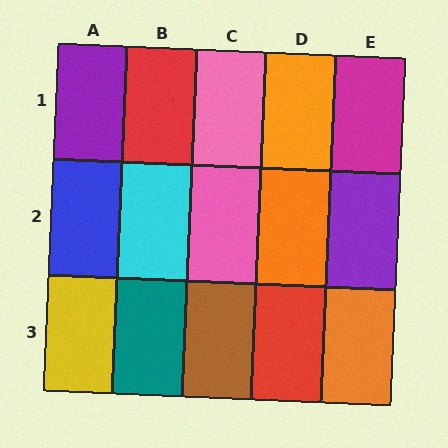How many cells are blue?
1 cell is blue.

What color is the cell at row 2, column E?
Purple.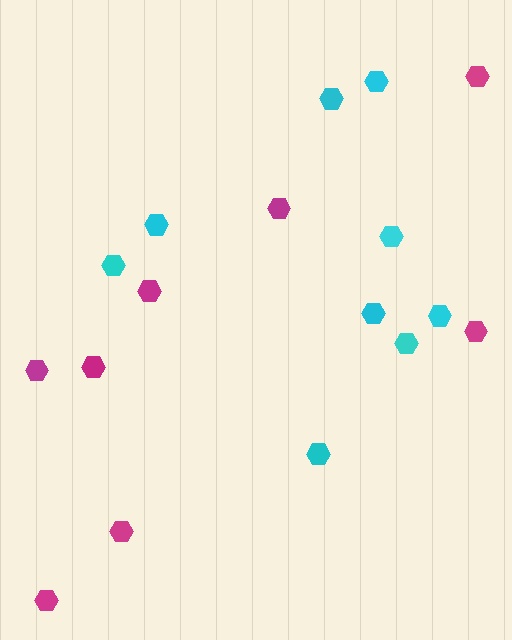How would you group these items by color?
There are 2 groups: one group of magenta hexagons (8) and one group of cyan hexagons (9).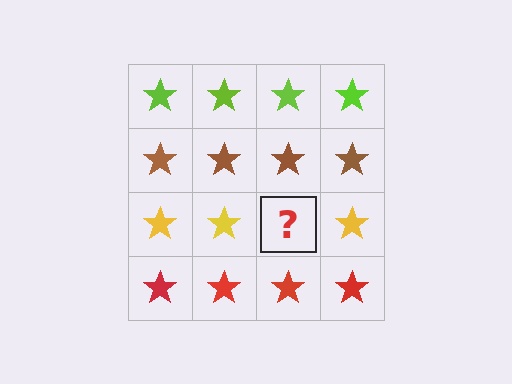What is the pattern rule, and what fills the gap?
The rule is that each row has a consistent color. The gap should be filled with a yellow star.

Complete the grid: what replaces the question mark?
The question mark should be replaced with a yellow star.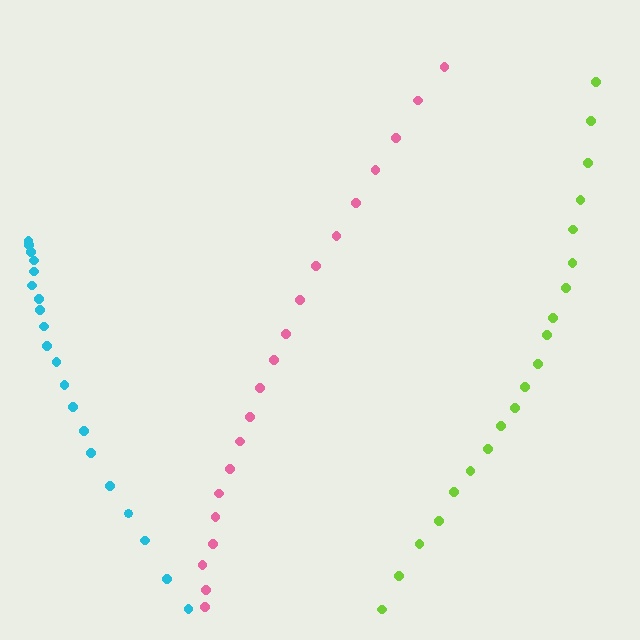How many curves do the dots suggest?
There are 3 distinct paths.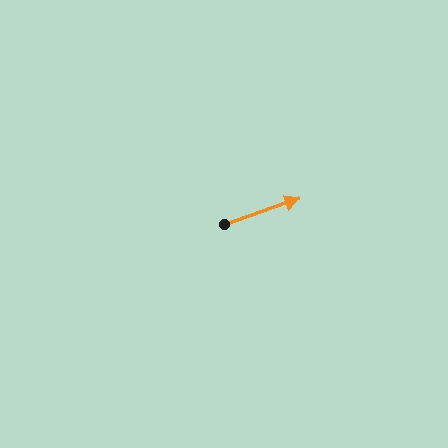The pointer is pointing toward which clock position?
Roughly 2 o'clock.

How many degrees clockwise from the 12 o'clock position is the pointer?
Approximately 71 degrees.